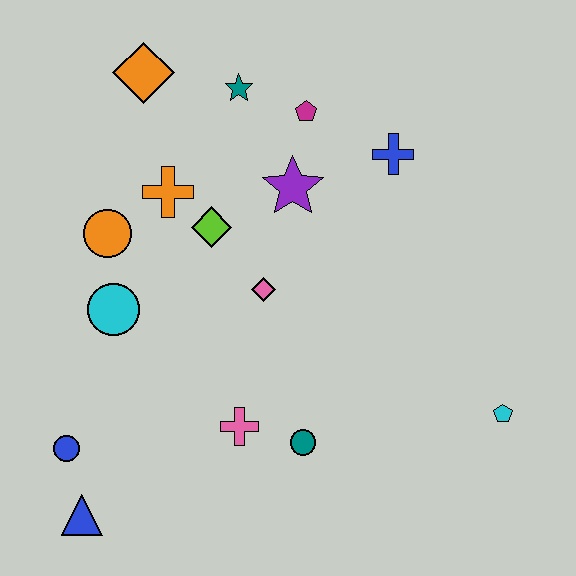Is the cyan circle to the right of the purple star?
No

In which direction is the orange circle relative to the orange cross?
The orange circle is to the left of the orange cross.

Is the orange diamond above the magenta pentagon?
Yes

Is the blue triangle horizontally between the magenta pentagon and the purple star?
No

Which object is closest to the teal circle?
The pink cross is closest to the teal circle.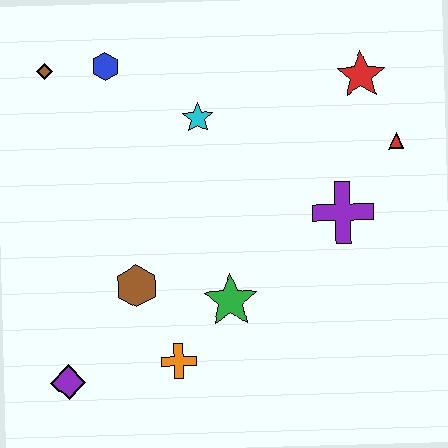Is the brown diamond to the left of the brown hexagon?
Yes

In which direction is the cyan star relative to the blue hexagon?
The cyan star is to the right of the blue hexagon.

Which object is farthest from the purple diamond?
The red star is farthest from the purple diamond.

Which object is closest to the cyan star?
The blue hexagon is closest to the cyan star.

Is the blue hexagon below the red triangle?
No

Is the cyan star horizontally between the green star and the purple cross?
No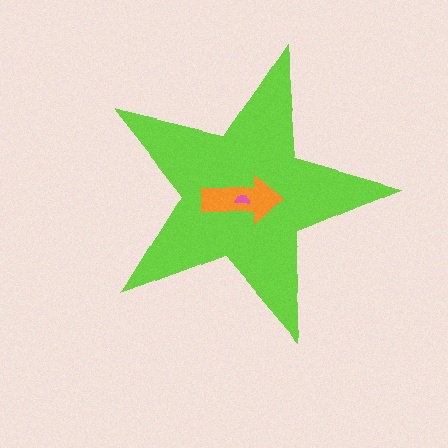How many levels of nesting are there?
3.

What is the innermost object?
The pink semicircle.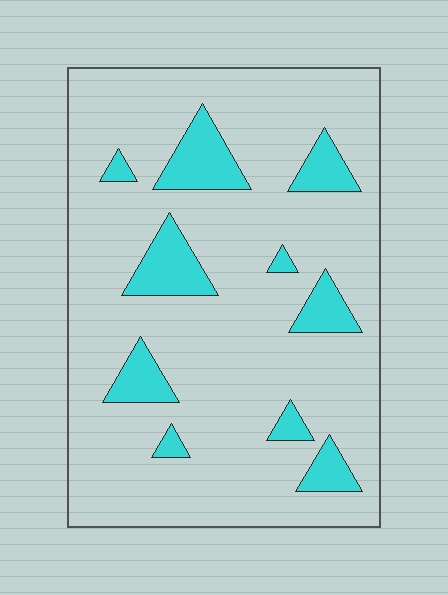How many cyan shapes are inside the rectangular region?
10.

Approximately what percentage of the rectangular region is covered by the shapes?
Approximately 15%.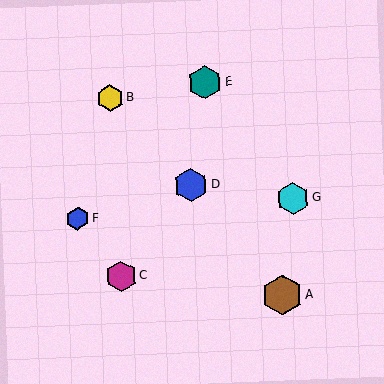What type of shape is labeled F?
Shape F is a blue hexagon.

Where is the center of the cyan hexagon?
The center of the cyan hexagon is at (293, 198).